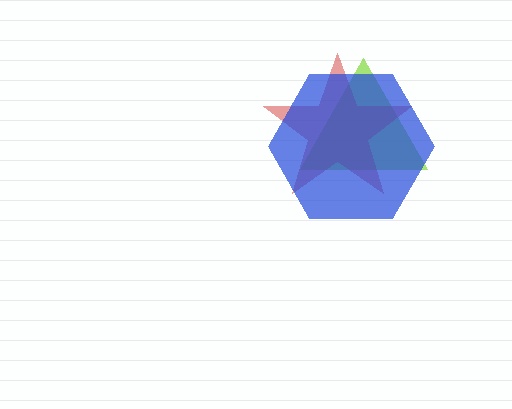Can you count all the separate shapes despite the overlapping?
Yes, there are 3 separate shapes.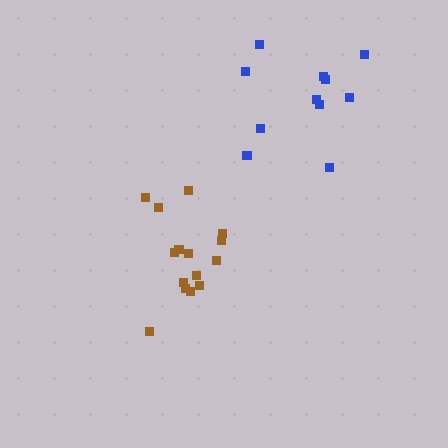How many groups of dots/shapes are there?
There are 2 groups.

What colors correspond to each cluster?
The clusters are colored: blue, brown.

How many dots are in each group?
Group 1: 11 dots, Group 2: 15 dots (26 total).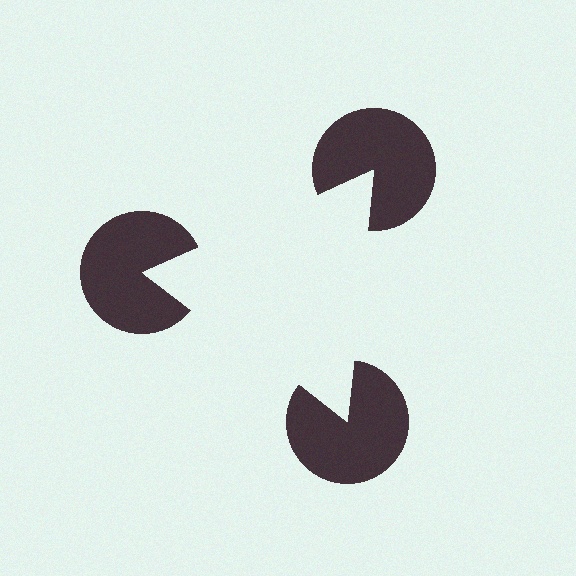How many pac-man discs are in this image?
There are 3 — one at each vertex of the illusory triangle.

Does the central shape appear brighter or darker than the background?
It typically appears slightly brighter than the background, even though no actual brightness change is drawn.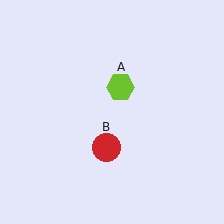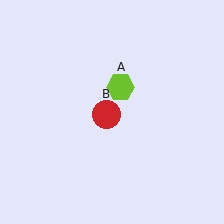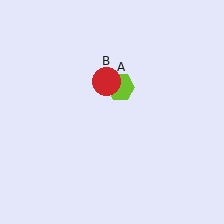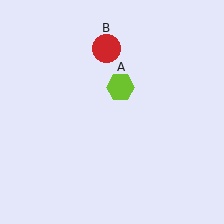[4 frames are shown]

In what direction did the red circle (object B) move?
The red circle (object B) moved up.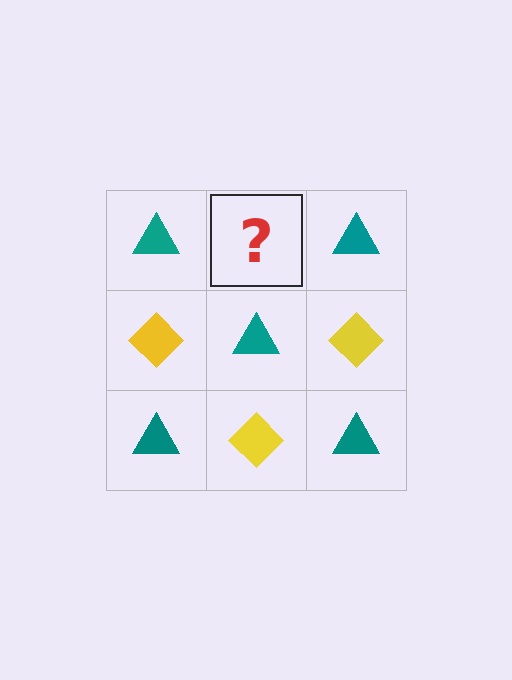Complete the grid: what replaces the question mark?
The question mark should be replaced with a yellow diamond.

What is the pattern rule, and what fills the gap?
The rule is that it alternates teal triangle and yellow diamond in a checkerboard pattern. The gap should be filled with a yellow diamond.